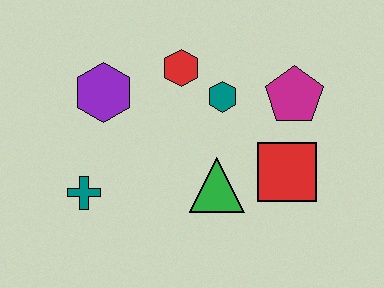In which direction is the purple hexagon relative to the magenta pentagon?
The purple hexagon is to the left of the magenta pentagon.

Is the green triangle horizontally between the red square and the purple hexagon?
Yes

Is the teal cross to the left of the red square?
Yes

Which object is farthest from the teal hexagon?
The teal cross is farthest from the teal hexagon.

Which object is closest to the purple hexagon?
The red hexagon is closest to the purple hexagon.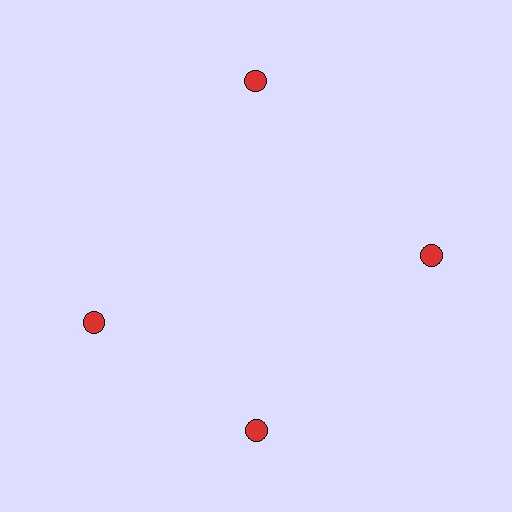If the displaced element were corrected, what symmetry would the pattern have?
It would have 4-fold rotational symmetry — the pattern would map onto itself every 90 degrees.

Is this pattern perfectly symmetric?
No. The 4 red circles are arranged in a ring, but one element near the 9 o'clock position is rotated out of alignment along the ring, breaking the 4-fold rotational symmetry.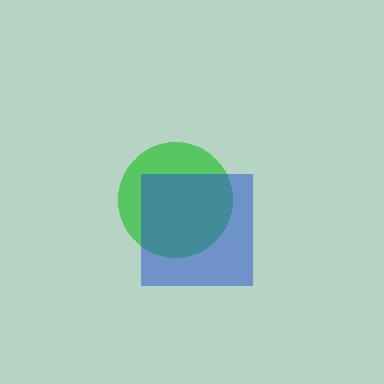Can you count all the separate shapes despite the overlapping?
Yes, there are 2 separate shapes.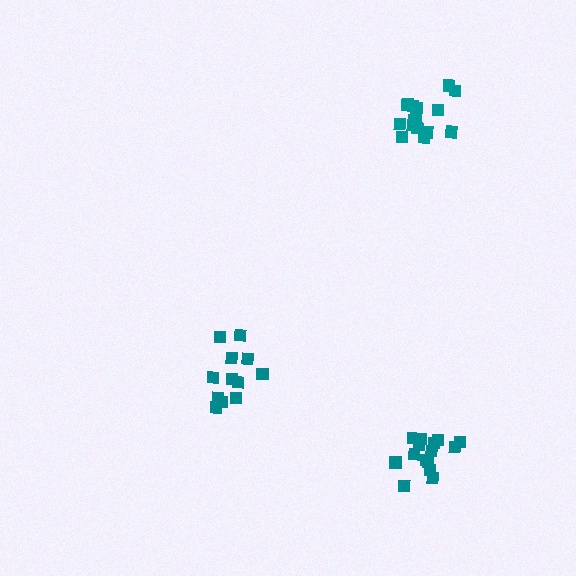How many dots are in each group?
Group 1: 12 dots, Group 2: 15 dots, Group 3: 15 dots (42 total).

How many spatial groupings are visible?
There are 3 spatial groupings.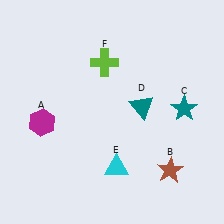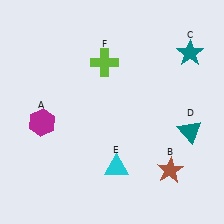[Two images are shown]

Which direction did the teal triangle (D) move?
The teal triangle (D) moved right.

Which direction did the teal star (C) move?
The teal star (C) moved up.